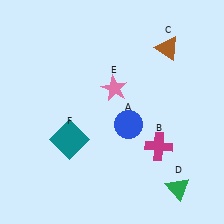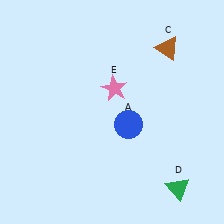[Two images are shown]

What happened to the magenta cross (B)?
The magenta cross (B) was removed in Image 2. It was in the bottom-right area of Image 1.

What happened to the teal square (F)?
The teal square (F) was removed in Image 2. It was in the bottom-left area of Image 1.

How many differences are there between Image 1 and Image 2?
There are 2 differences between the two images.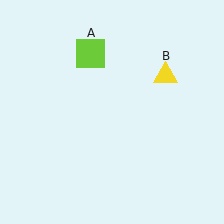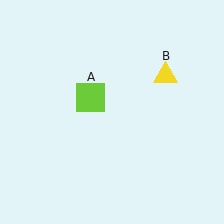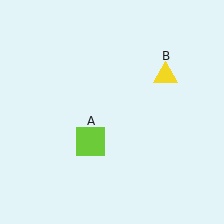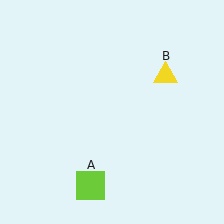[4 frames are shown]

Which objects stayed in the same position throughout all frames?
Yellow triangle (object B) remained stationary.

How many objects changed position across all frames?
1 object changed position: lime square (object A).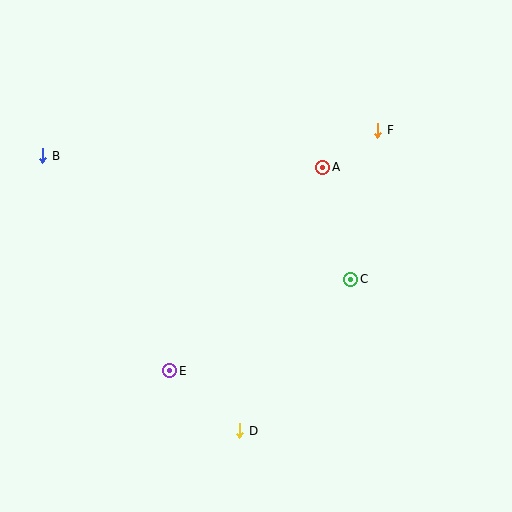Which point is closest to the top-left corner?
Point B is closest to the top-left corner.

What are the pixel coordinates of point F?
Point F is at (378, 130).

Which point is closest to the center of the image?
Point C at (351, 279) is closest to the center.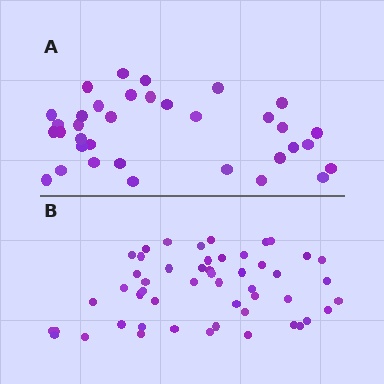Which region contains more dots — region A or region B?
Region B (the bottom region) has more dots.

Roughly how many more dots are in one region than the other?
Region B has approximately 15 more dots than region A.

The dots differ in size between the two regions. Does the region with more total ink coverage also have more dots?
No. Region A has more total ink coverage because its dots are larger, but region B actually contains more individual dots. Total area can be misleading — the number of items is what matters here.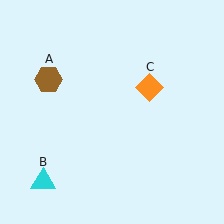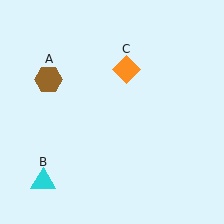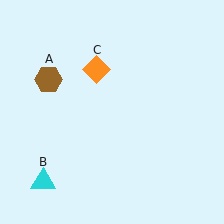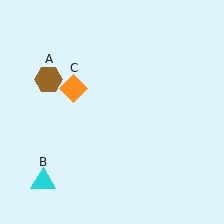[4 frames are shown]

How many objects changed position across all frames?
1 object changed position: orange diamond (object C).